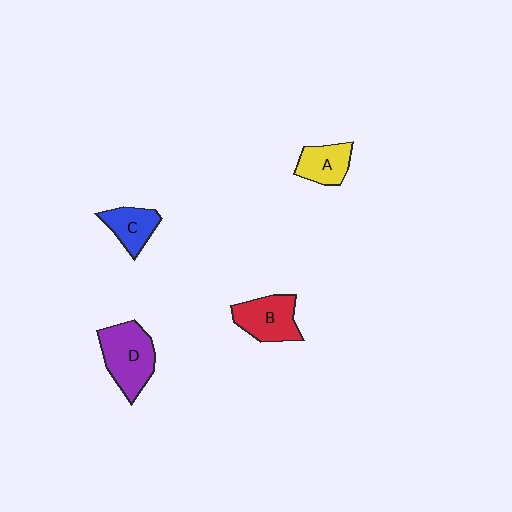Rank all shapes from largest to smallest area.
From largest to smallest: D (purple), B (red), A (yellow), C (blue).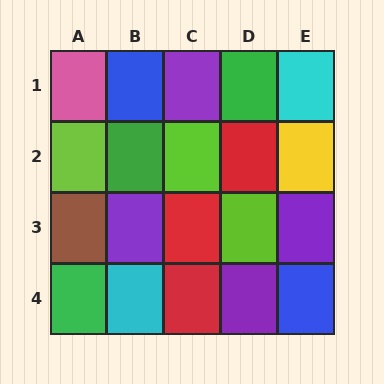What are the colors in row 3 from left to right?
Brown, purple, red, lime, purple.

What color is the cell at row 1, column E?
Cyan.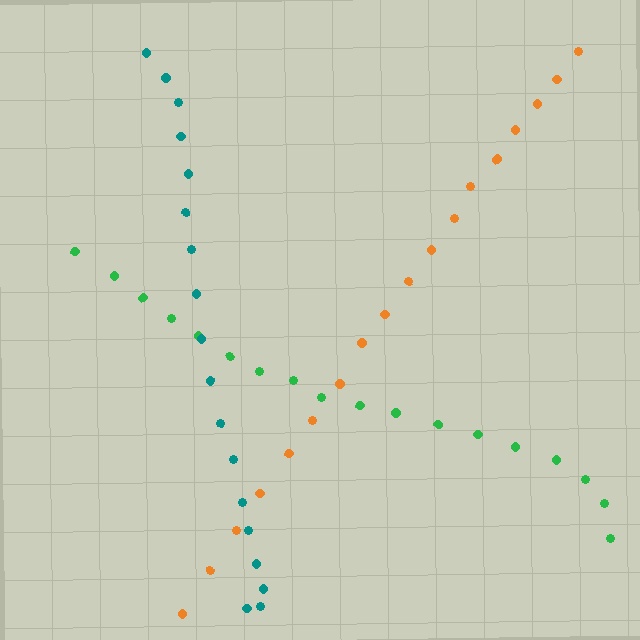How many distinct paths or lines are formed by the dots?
There are 3 distinct paths.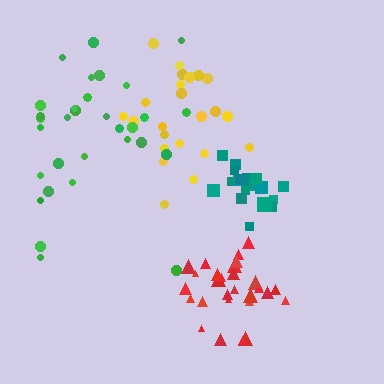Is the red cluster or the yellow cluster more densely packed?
Red.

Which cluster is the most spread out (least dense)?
Green.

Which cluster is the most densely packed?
Teal.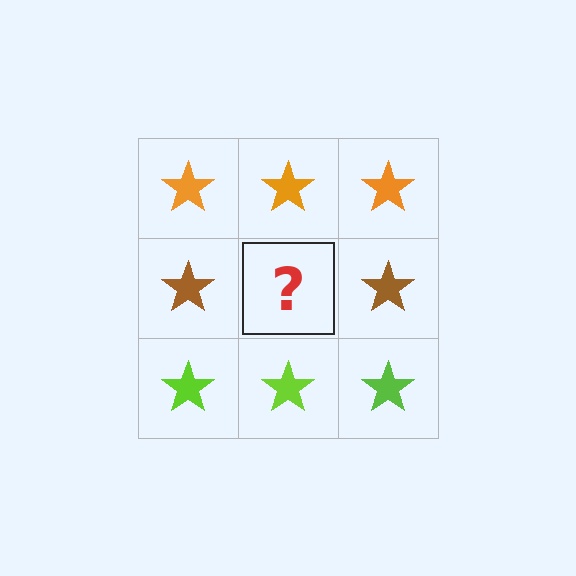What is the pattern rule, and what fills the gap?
The rule is that each row has a consistent color. The gap should be filled with a brown star.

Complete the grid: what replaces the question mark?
The question mark should be replaced with a brown star.